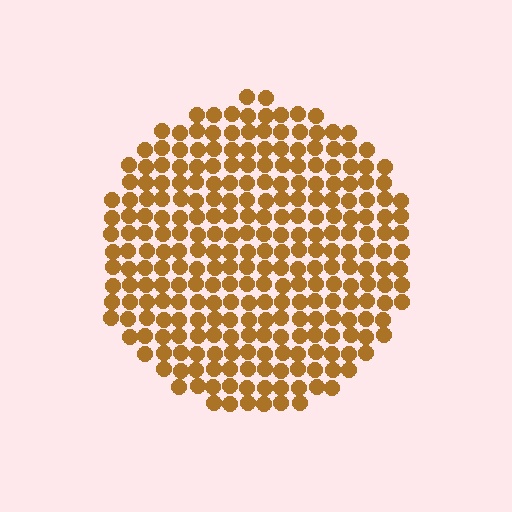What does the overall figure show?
The overall figure shows a circle.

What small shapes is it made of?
It is made of small circles.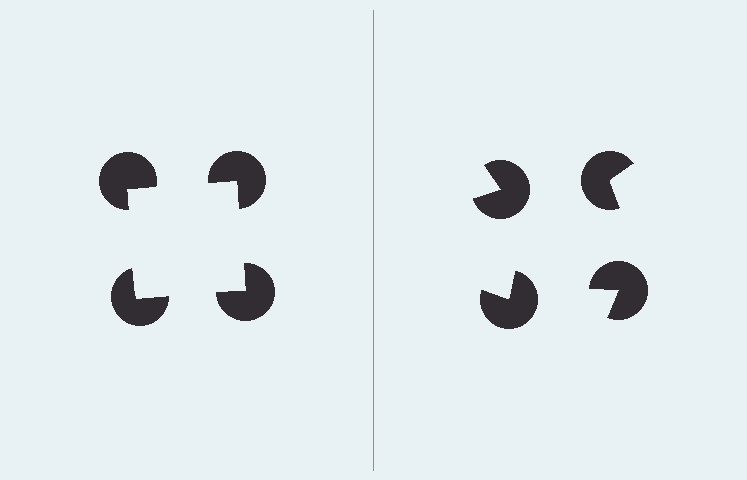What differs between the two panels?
The pac-man discs are positioned identically on both sides; only the wedge orientations differ. On the left they align to a square; on the right they are misaligned.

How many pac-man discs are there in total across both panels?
8 — 4 on each side.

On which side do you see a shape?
An illusory square appears on the left side. On the right side the wedge cuts are rotated, so no coherent shape forms.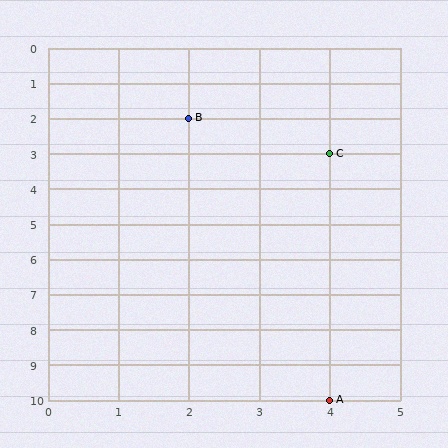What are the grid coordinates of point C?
Point C is at grid coordinates (4, 3).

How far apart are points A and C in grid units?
Points A and C are 7 rows apart.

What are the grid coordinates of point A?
Point A is at grid coordinates (4, 10).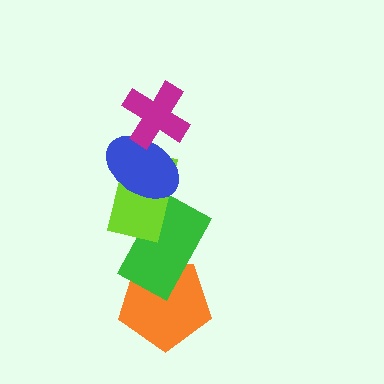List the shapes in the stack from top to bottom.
From top to bottom: the magenta cross, the blue ellipse, the lime rectangle, the green rectangle, the orange pentagon.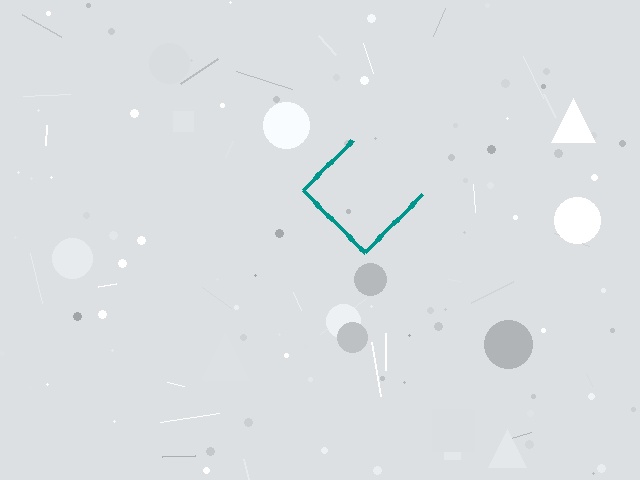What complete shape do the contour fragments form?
The contour fragments form a diamond.